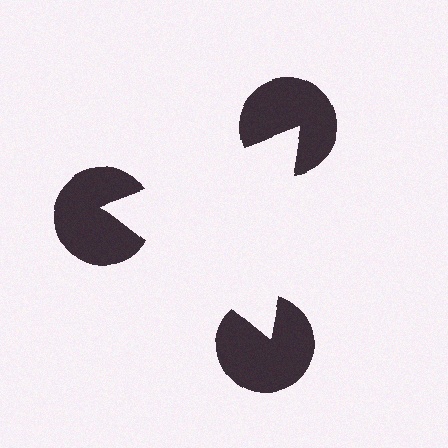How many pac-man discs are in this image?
There are 3 — one at each vertex of the illusory triangle.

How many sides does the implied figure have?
3 sides.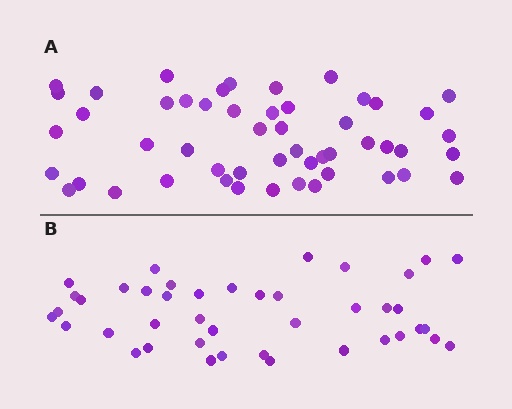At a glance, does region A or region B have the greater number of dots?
Region A (the top region) has more dots.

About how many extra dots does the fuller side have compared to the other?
Region A has roughly 8 or so more dots than region B.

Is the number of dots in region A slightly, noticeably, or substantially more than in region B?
Region A has only slightly more — the two regions are fairly close. The ratio is roughly 1.2 to 1.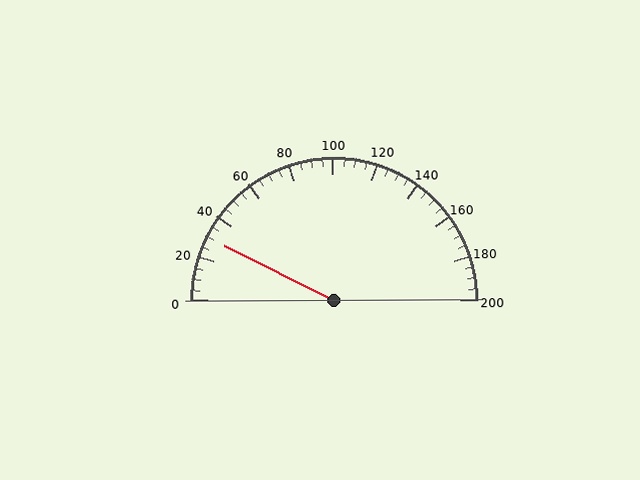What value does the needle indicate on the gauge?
The needle indicates approximately 30.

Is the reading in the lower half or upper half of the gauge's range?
The reading is in the lower half of the range (0 to 200).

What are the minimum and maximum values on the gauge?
The gauge ranges from 0 to 200.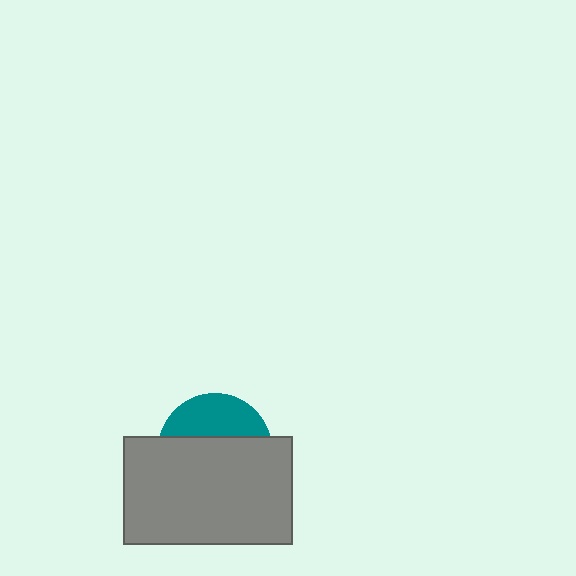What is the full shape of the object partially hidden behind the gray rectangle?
The partially hidden object is a teal circle.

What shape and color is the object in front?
The object in front is a gray rectangle.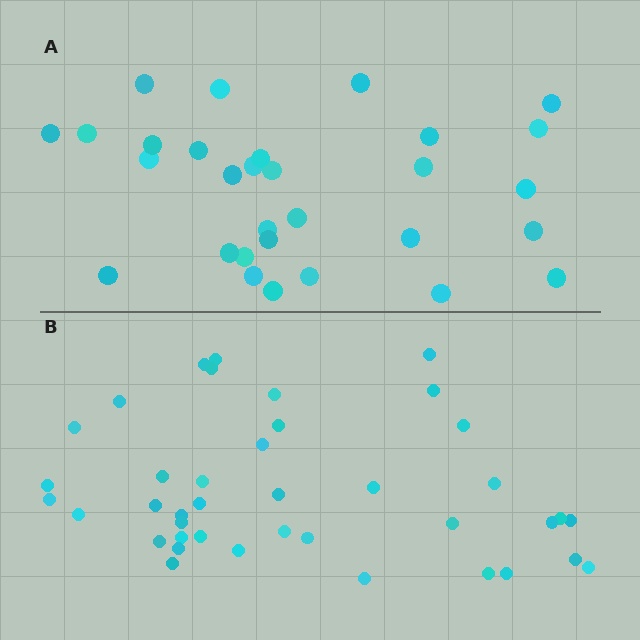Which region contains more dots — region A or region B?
Region B (the bottom region) has more dots.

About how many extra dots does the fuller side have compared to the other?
Region B has roughly 10 or so more dots than region A.